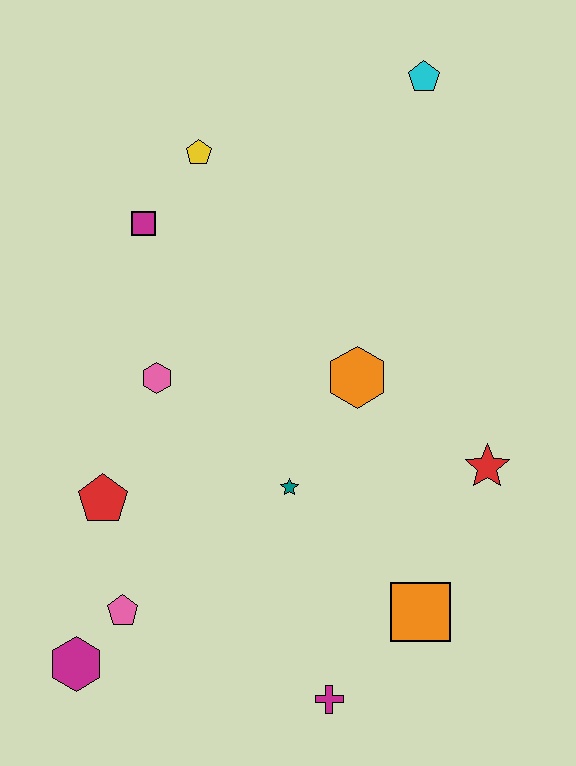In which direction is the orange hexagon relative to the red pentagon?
The orange hexagon is to the right of the red pentagon.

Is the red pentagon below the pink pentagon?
No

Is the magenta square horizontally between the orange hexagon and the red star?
No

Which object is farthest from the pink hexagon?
The cyan pentagon is farthest from the pink hexagon.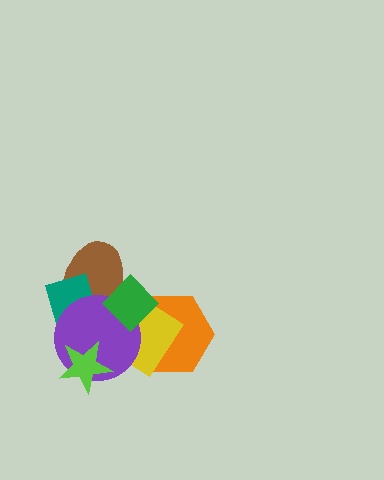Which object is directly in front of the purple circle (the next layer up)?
The lime star is directly in front of the purple circle.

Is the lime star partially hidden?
No, no other shape covers it.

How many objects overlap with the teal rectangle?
4 objects overlap with the teal rectangle.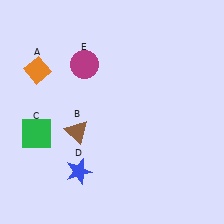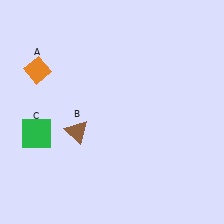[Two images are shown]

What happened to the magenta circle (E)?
The magenta circle (E) was removed in Image 2. It was in the top-left area of Image 1.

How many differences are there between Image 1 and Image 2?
There are 2 differences between the two images.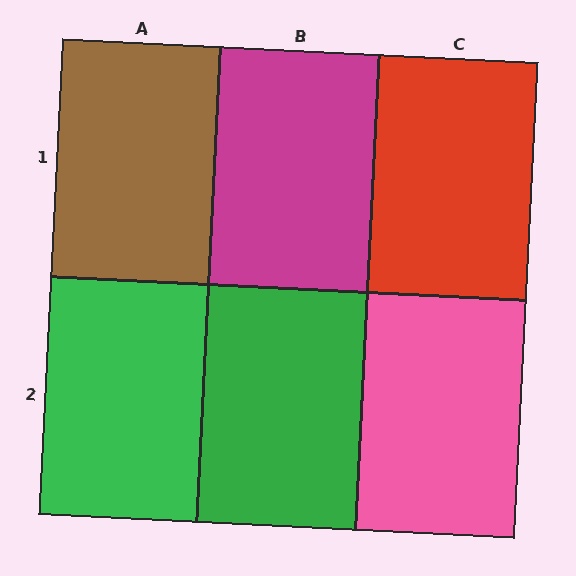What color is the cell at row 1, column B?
Magenta.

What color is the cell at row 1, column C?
Red.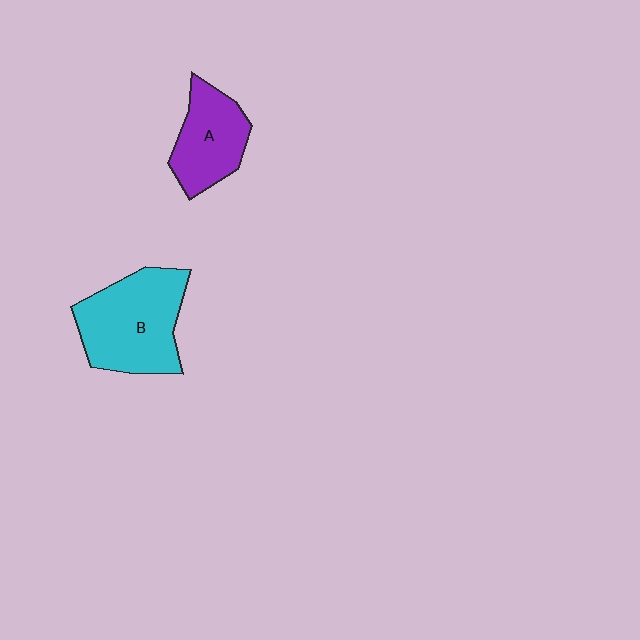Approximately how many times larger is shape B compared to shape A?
Approximately 1.5 times.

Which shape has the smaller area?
Shape A (purple).